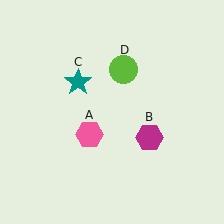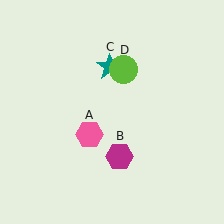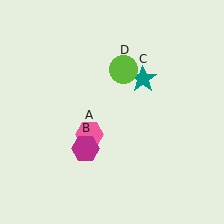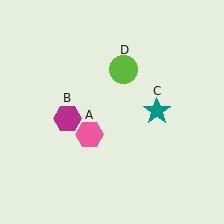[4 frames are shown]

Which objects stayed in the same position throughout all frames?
Pink hexagon (object A) and lime circle (object D) remained stationary.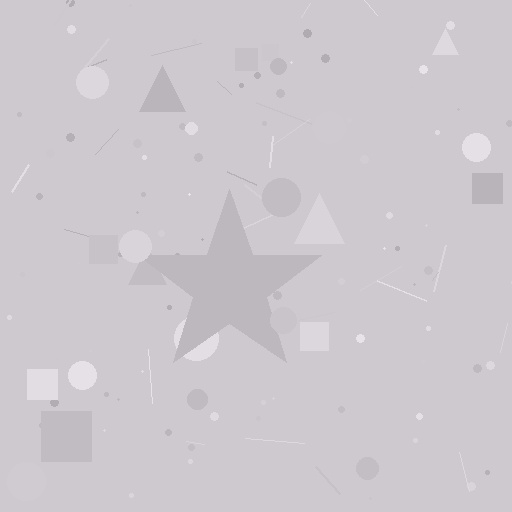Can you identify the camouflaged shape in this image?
The camouflaged shape is a star.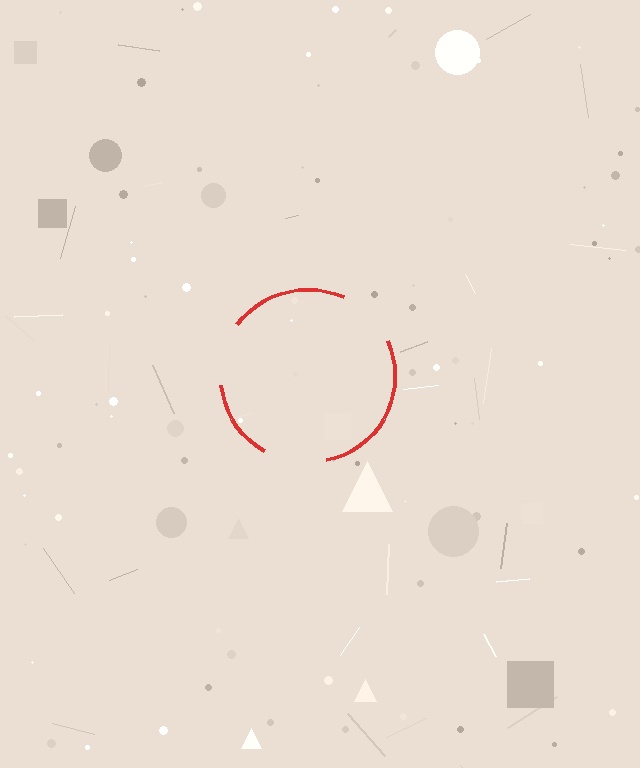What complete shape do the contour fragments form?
The contour fragments form a circle.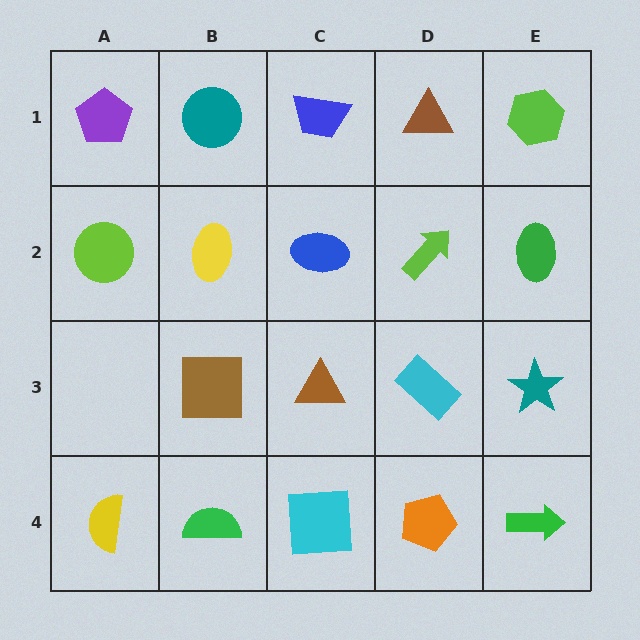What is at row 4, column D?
An orange pentagon.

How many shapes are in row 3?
4 shapes.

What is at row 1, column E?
A lime hexagon.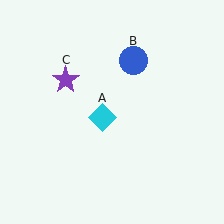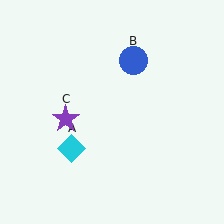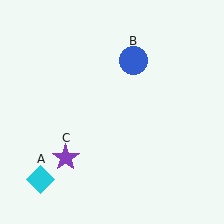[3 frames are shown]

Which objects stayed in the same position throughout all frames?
Blue circle (object B) remained stationary.